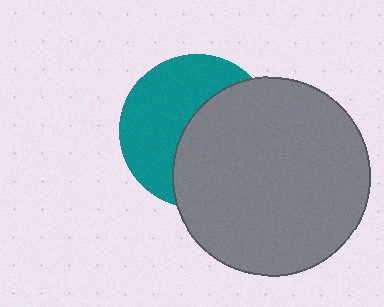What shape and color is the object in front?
The object in front is a gray circle.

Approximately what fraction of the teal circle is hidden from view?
Roughly 51% of the teal circle is hidden behind the gray circle.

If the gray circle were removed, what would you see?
You would see the complete teal circle.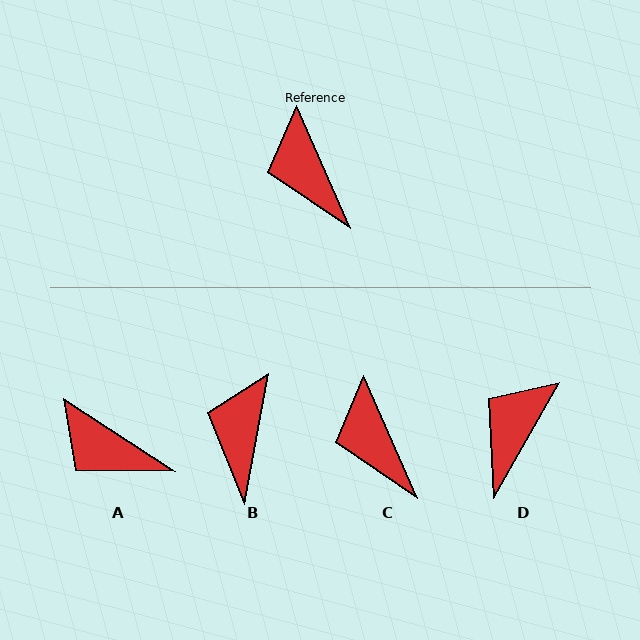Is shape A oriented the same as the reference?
No, it is off by about 33 degrees.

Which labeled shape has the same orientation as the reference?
C.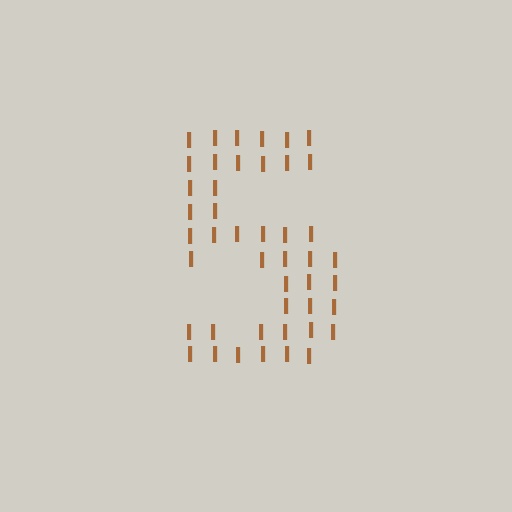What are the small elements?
The small elements are letter I's.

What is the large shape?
The large shape is the digit 5.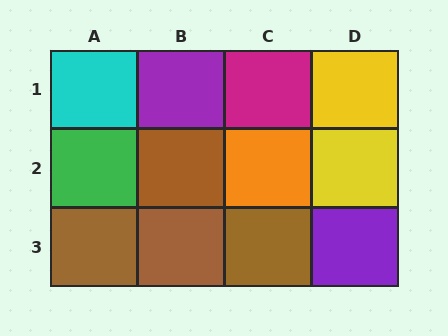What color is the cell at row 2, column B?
Brown.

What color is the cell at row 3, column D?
Purple.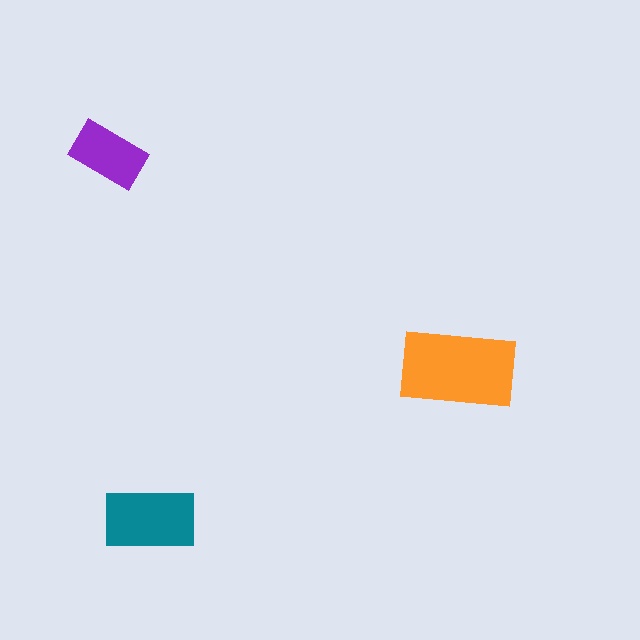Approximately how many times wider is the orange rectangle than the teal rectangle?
About 1.5 times wider.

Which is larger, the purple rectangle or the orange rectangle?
The orange one.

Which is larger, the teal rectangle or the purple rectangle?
The teal one.